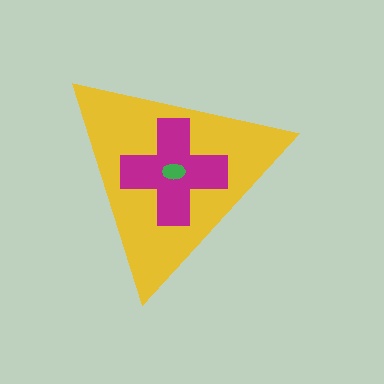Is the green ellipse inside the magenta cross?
Yes.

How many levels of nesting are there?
3.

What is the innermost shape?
The green ellipse.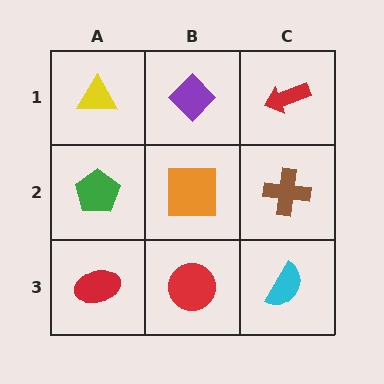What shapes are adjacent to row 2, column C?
A red arrow (row 1, column C), a cyan semicircle (row 3, column C), an orange square (row 2, column B).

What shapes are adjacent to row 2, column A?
A yellow triangle (row 1, column A), a red ellipse (row 3, column A), an orange square (row 2, column B).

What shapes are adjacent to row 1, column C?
A brown cross (row 2, column C), a purple diamond (row 1, column B).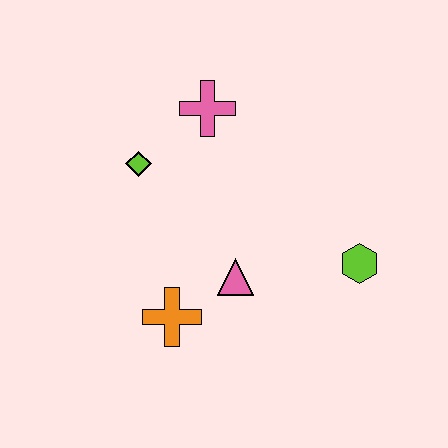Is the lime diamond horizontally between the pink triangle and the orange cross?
No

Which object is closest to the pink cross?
The lime diamond is closest to the pink cross.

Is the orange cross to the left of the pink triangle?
Yes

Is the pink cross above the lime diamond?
Yes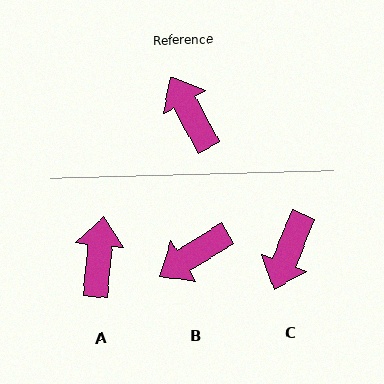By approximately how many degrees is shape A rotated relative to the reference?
Approximately 34 degrees clockwise.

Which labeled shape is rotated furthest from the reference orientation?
C, about 130 degrees away.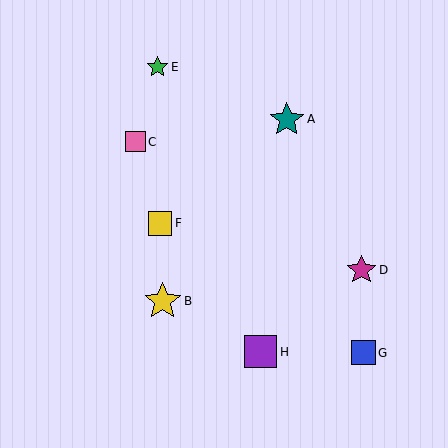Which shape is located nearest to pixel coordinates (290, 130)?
The teal star (labeled A) at (287, 119) is nearest to that location.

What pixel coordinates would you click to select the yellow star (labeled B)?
Click at (163, 301) to select the yellow star B.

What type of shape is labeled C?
Shape C is a pink square.